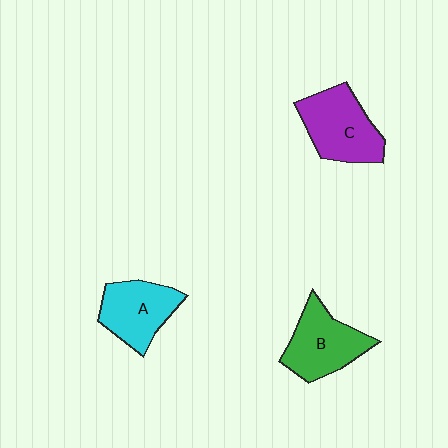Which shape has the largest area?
Shape C (purple).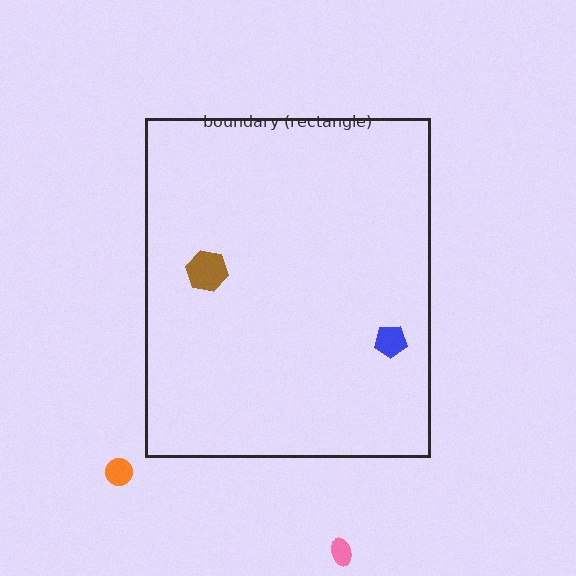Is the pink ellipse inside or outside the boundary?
Outside.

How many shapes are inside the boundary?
2 inside, 2 outside.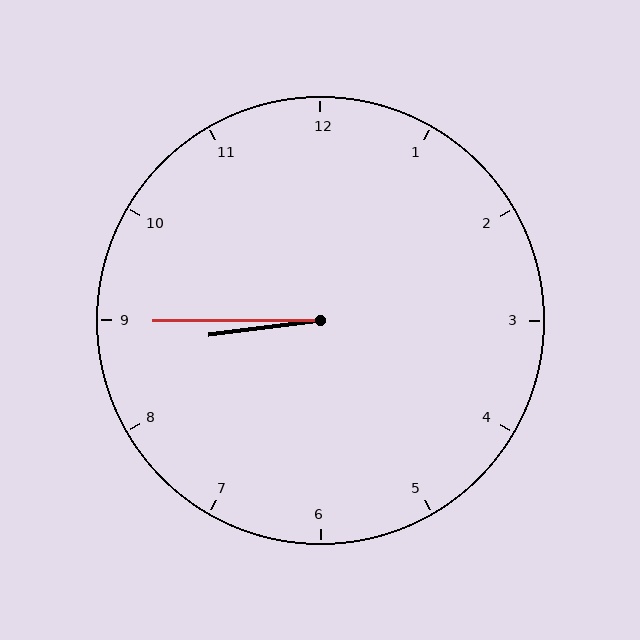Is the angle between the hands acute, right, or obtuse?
It is acute.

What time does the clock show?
8:45.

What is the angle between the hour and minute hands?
Approximately 8 degrees.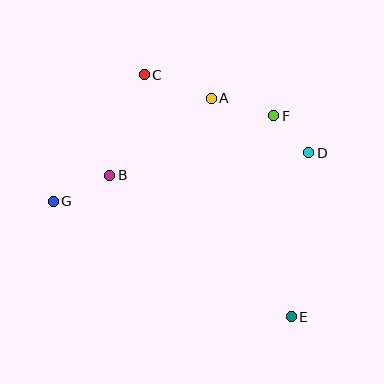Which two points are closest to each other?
Points D and F are closest to each other.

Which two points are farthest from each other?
Points C and E are farthest from each other.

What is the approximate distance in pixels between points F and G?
The distance between F and G is approximately 236 pixels.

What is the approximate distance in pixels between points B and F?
The distance between B and F is approximately 175 pixels.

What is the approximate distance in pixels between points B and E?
The distance between B and E is approximately 230 pixels.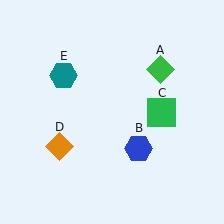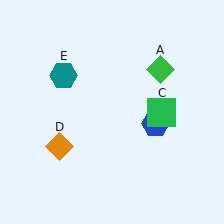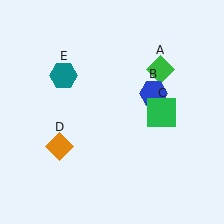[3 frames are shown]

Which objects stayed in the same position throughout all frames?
Green diamond (object A) and green square (object C) and orange diamond (object D) and teal hexagon (object E) remained stationary.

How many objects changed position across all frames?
1 object changed position: blue hexagon (object B).